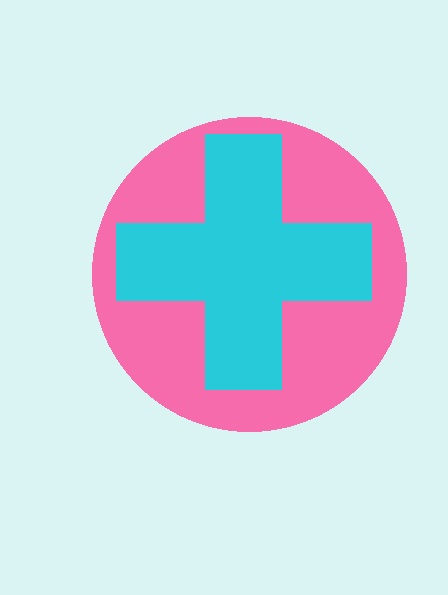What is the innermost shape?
The cyan cross.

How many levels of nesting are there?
2.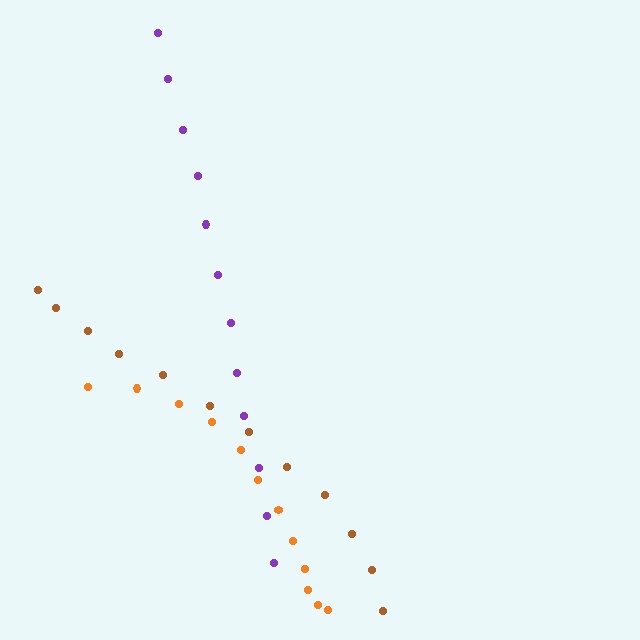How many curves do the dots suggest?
There are 3 distinct paths.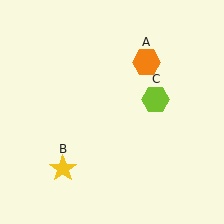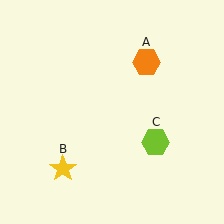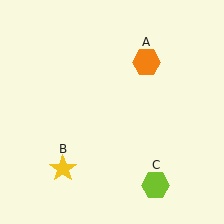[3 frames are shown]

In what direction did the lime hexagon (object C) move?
The lime hexagon (object C) moved down.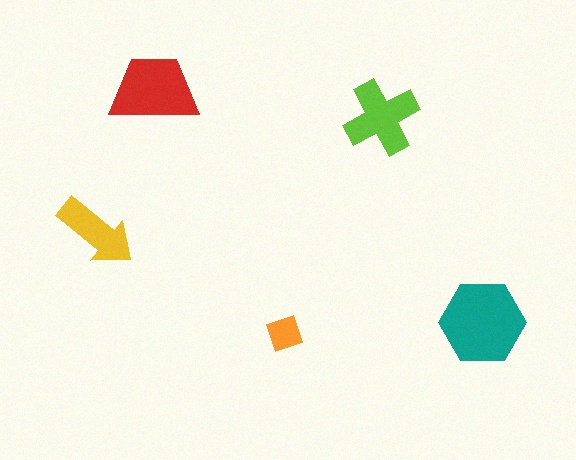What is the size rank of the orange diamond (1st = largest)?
5th.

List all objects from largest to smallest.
The teal hexagon, the red trapezoid, the lime cross, the yellow arrow, the orange diamond.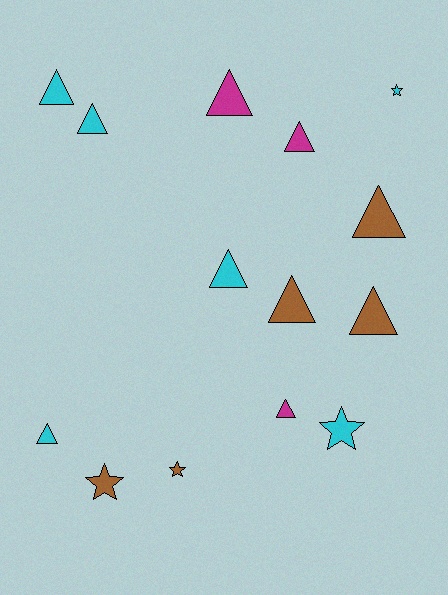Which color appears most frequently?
Cyan, with 6 objects.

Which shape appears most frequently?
Triangle, with 10 objects.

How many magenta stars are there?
There are no magenta stars.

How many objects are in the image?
There are 14 objects.